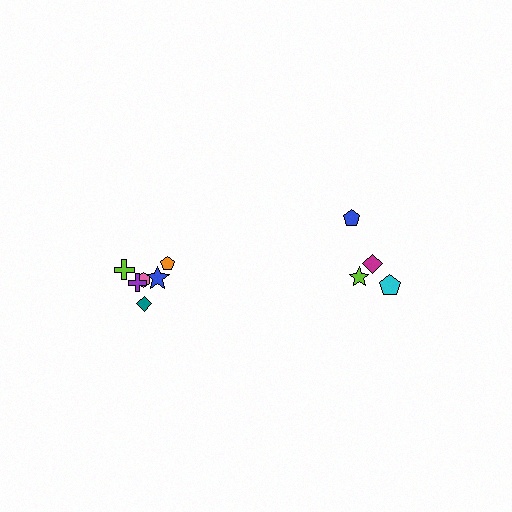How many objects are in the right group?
There are 4 objects.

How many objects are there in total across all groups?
There are 10 objects.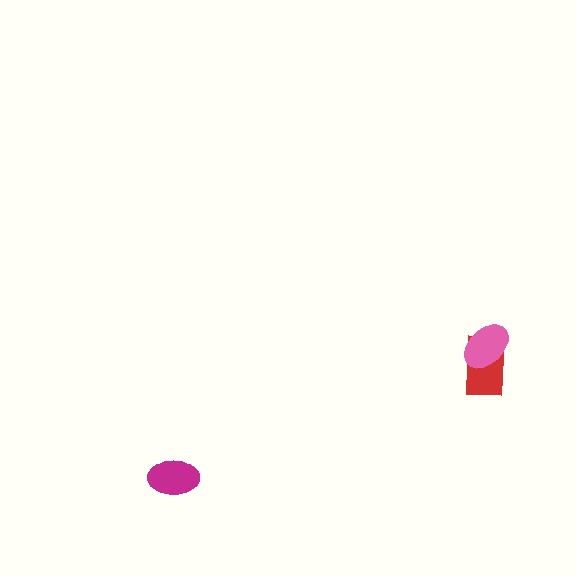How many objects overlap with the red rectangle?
1 object overlaps with the red rectangle.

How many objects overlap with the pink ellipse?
1 object overlaps with the pink ellipse.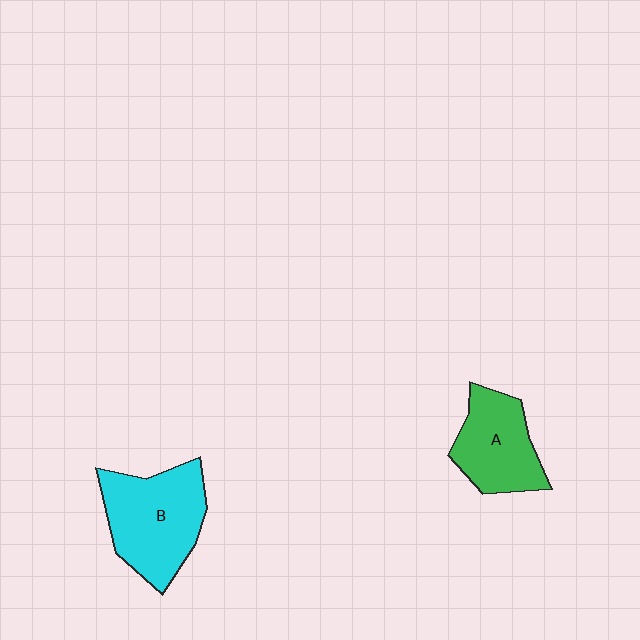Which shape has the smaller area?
Shape A (green).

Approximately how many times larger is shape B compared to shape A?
Approximately 1.3 times.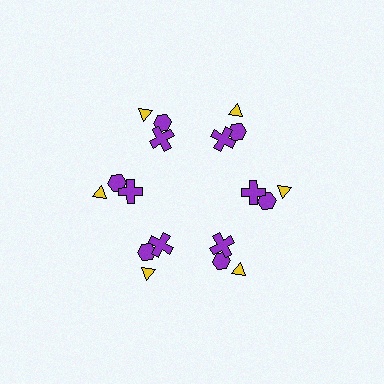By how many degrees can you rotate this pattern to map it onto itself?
The pattern maps onto itself every 60 degrees of rotation.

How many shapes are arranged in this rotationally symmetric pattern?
There are 18 shapes, arranged in 6 groups of 3.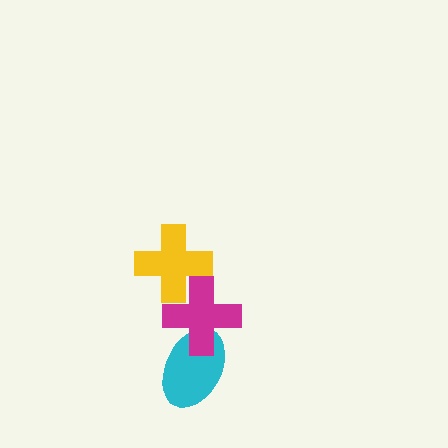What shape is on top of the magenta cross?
The yellow cross is on top of the magenta cross.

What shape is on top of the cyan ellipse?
The magenta cross is on top of the cyan ellipse.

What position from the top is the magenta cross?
The magenta cross is 2nd from the top.